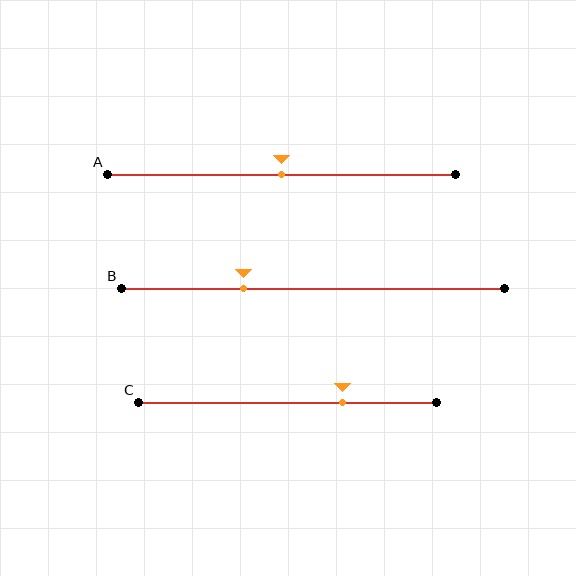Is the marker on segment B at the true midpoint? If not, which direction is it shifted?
No, the marker on segment B is shifted to the left by about 18% of the segment length.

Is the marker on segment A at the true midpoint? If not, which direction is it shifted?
Yes, the marker on segment A is at the true midpoint.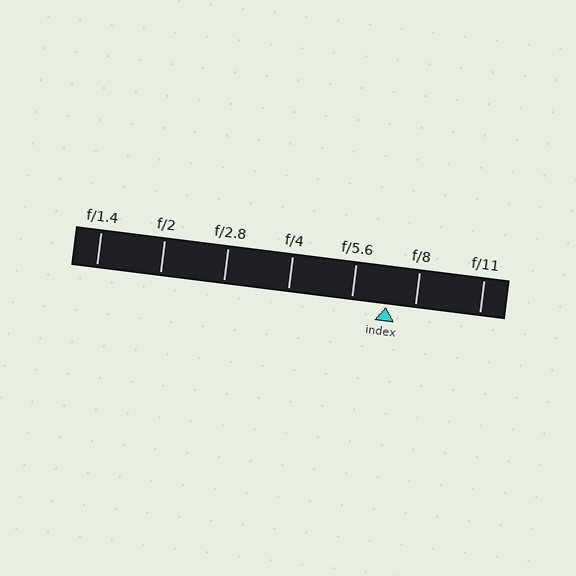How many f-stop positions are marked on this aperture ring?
There are 7 f-stop positions marked.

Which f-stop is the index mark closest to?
The index mark is closest to f/8.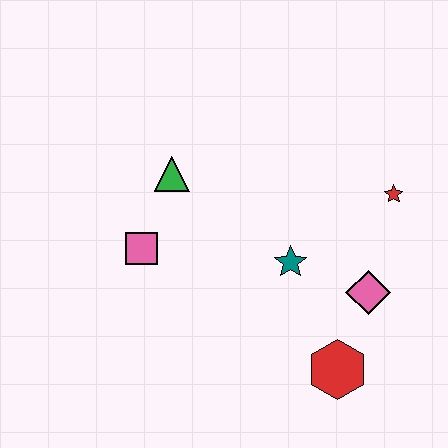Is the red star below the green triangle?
Yes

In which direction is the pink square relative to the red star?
The pink square is to the left of the red star.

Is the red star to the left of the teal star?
No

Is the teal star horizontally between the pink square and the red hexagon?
Yes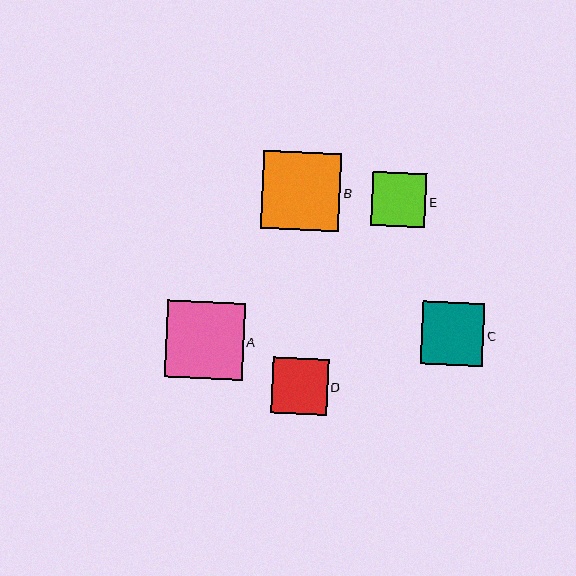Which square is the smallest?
Square E is the smallest with a size of approximately 54 pixels.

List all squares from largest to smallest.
From largest to smallest: B, A, C, D, E.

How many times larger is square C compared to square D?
Square C is approximately 1.1 times the size of square D.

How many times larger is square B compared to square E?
Square B is approximately 1.4 times the size of square E.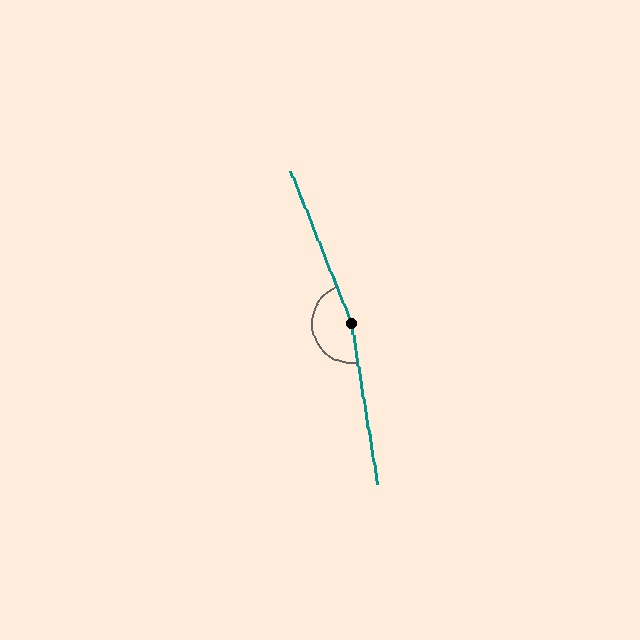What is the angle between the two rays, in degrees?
Approximately 168 degrees.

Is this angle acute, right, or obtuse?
It is obtuse.